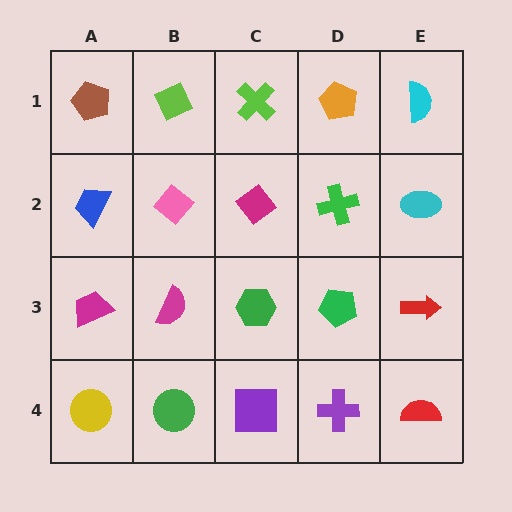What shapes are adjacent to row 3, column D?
A green cross (row 2, column D), a purple cross (row 4, column D), a green hexagon (row 3, column C), a red arrow (row 3, column E).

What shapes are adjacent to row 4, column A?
A magenta trapezoid (row 3, column A), a green circle (row 4, column B).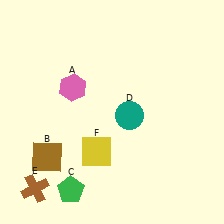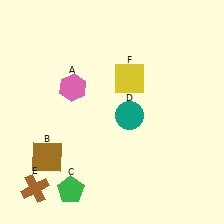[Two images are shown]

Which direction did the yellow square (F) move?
The yellow square (F) moved up.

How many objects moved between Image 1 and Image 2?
1 object moved between the two images.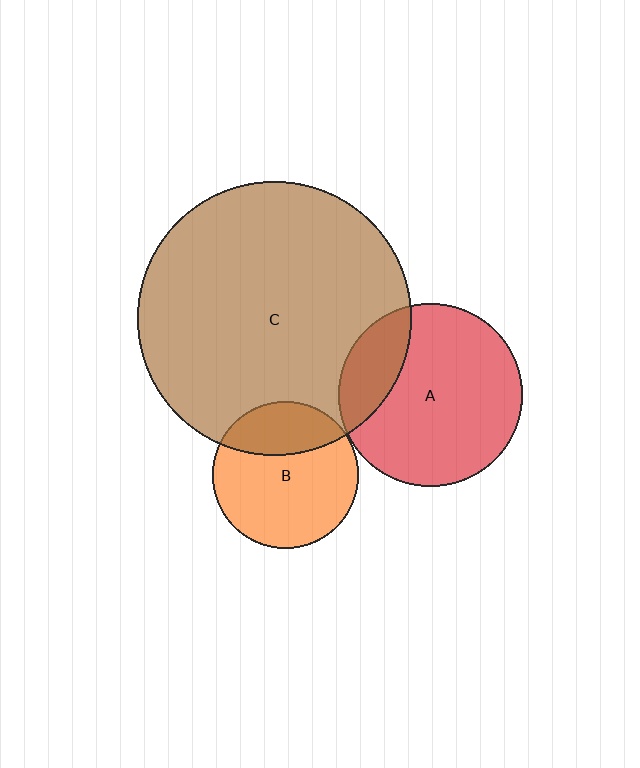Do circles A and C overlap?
Yes.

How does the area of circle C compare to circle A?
Approximately 2.2 times.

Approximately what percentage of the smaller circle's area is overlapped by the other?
Approximately 20%.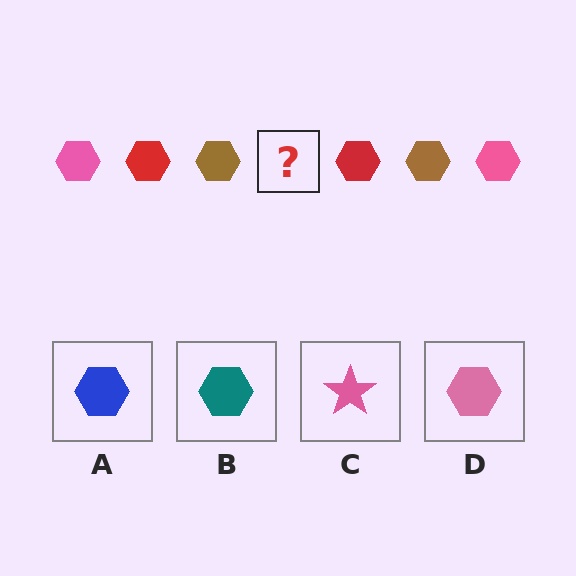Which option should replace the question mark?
Option D.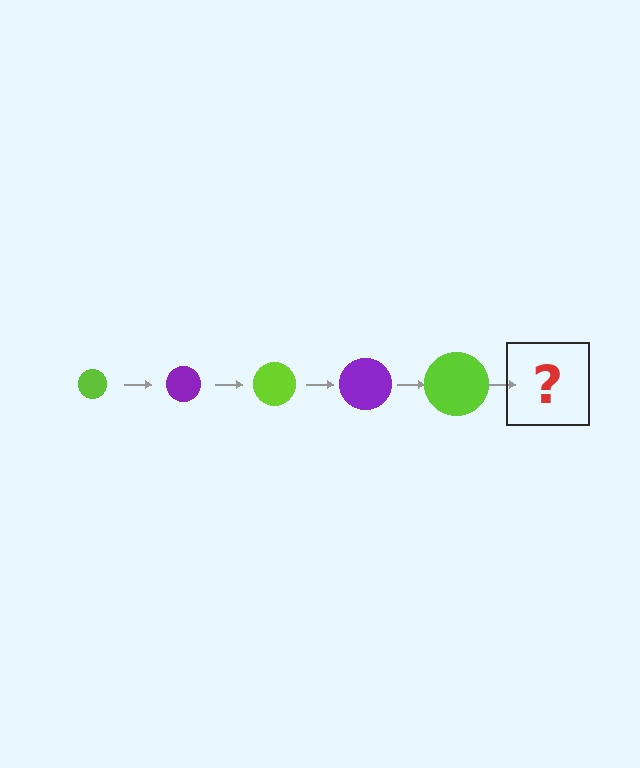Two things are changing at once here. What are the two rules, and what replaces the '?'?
The two rules are that the circle grows larger each step and the color cycles through lime and purple. The '?' should be a purple circle, larger than the previous one.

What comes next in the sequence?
The next element should be a purple circle, larger than the previous one.